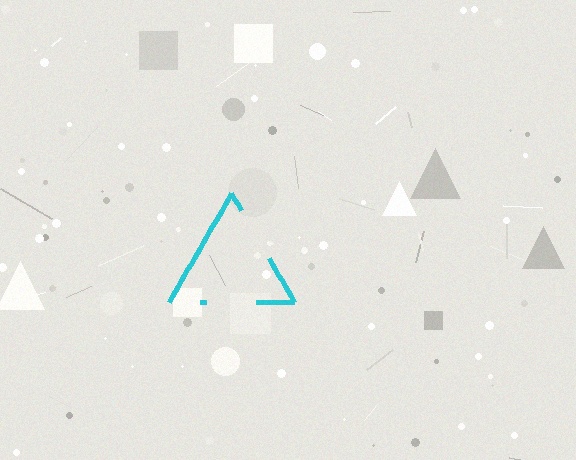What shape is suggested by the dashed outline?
The dashed outline suggests a triangle.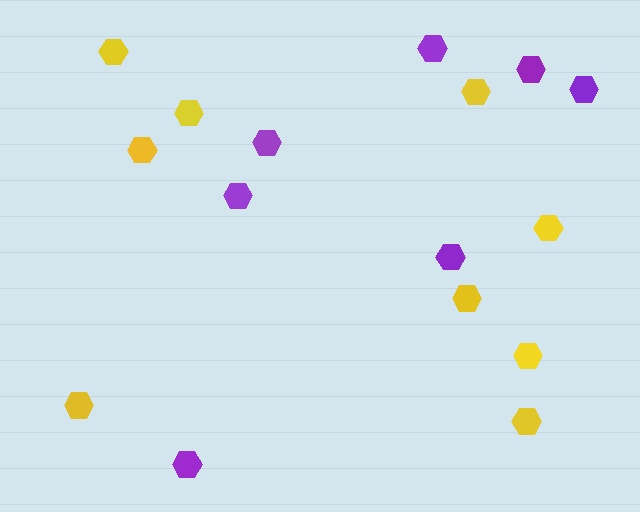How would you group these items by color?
There are 2 groups: one group of yellow hexagons (9) and one group of purple hexagons (7).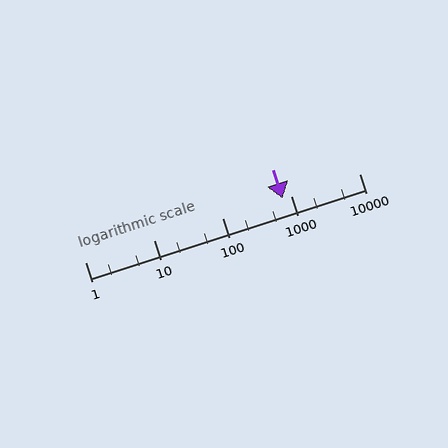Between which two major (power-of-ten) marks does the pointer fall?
The pointer is between 100 and 1000.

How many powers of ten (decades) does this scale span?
The scale spans 4 decades, from 1 to 10000.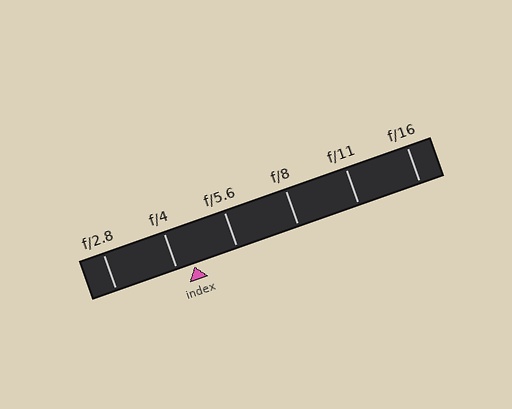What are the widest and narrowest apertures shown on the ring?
The widest aperture shown is f/2.8 and the narrowest is f/16.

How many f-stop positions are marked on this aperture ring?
There are 6 f-stop positions marked.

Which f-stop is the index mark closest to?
The index mark is closest to f/4.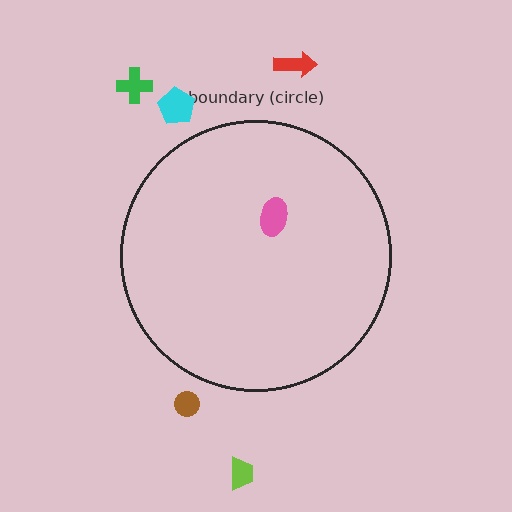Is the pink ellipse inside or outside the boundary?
Inside.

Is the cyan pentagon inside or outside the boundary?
Outside.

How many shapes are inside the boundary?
1 inside, 5 outside.